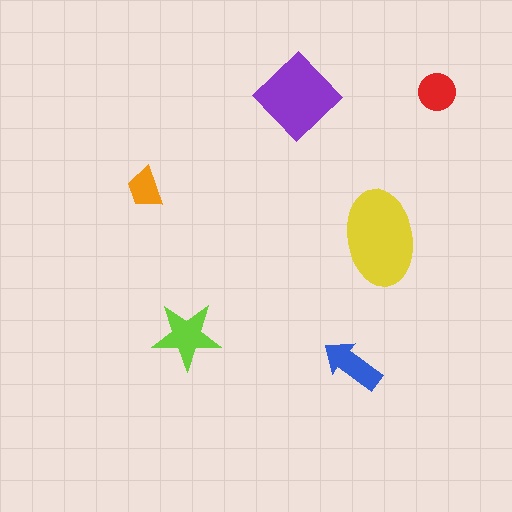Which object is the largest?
The yellow ellipse.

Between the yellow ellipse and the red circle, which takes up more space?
The yellow ellipse.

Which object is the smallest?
The orange trapezoid.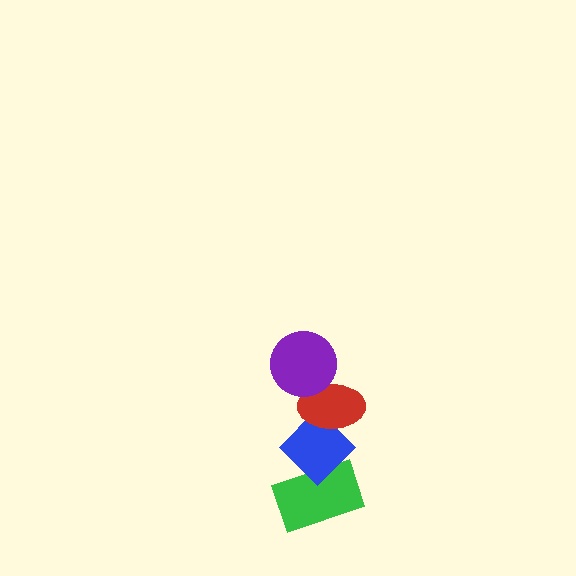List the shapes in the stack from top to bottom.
From top to bottom: the purple circle, the red ellipse, the blue diamond, the green rectangle.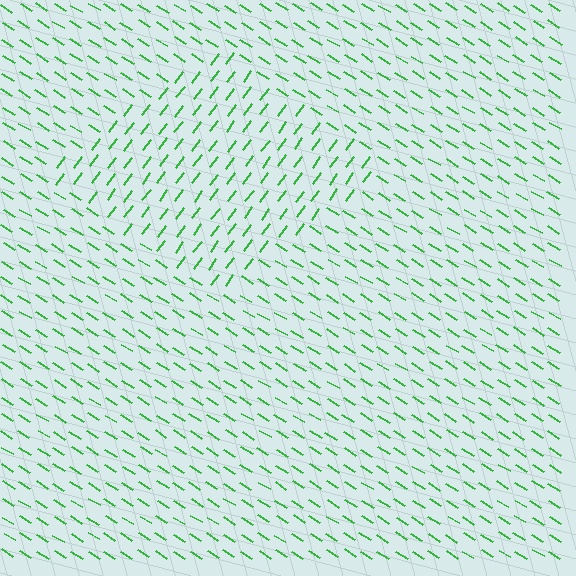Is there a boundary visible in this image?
Yes, there is a texture boundary formed by a change in line orientation.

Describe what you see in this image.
The image is filled with small green line segments. A diamond region in the image has lines oriented differently from the surrounding lines, creating a visible texture boundary.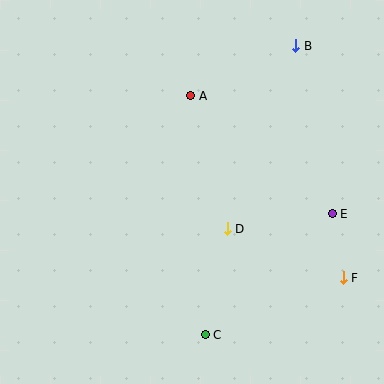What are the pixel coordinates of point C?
Point C is at (205, 335).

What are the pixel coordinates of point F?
Point F is at (343, 278).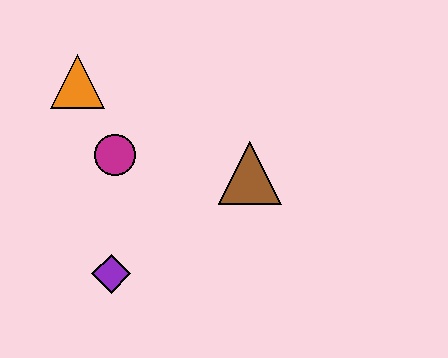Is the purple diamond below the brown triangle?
Yes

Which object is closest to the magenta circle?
The orange triangle is closest to the magenta circle.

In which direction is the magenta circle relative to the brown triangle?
The magenta circle is to the left of the brown triangle.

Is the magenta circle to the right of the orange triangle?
Yes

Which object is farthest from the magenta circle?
The brown triangle is farthest from the magenta circle.